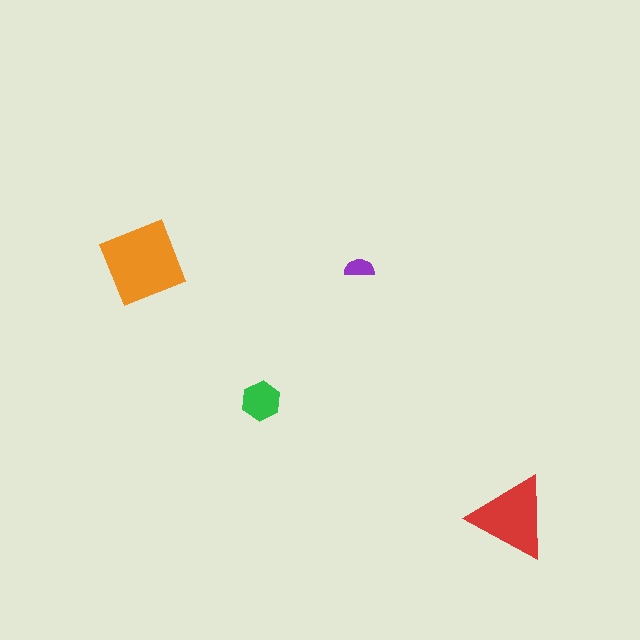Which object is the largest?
The orange diamond.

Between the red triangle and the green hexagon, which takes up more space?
The red triangle.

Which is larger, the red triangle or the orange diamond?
The orange diamond.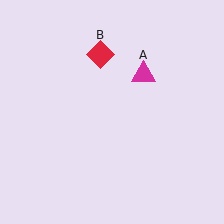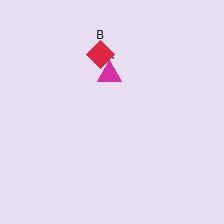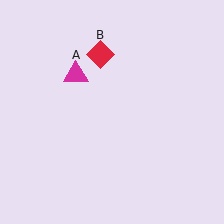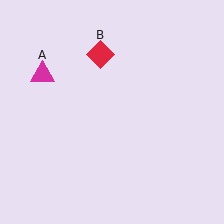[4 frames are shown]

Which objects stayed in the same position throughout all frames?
Red diamond (object B) remained stationary.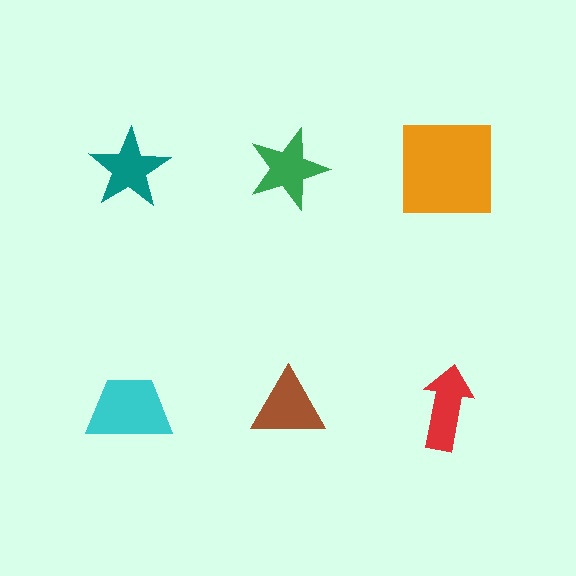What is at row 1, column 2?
A green star.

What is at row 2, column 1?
A cyan trapezoid.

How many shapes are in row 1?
3 shapes.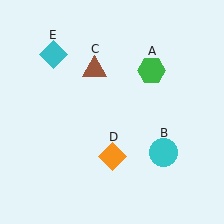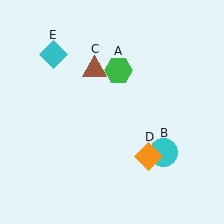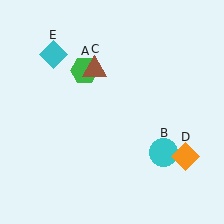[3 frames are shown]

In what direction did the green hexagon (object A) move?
The green hexagon (object A) moved left.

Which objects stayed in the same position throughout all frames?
Cyan circle (object B) and brown triangle (object C) and cyan diamond (object E) remained stationary.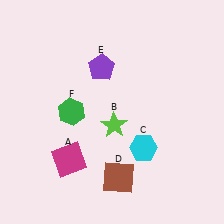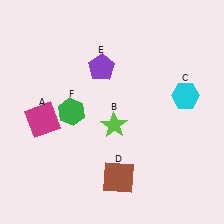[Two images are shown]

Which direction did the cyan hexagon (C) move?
The cyan hexagon (C) moved up.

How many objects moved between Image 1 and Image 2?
2 objects moved between the two images.